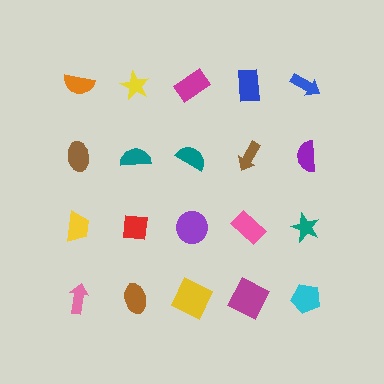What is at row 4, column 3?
A yellow square.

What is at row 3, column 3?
A purple circle.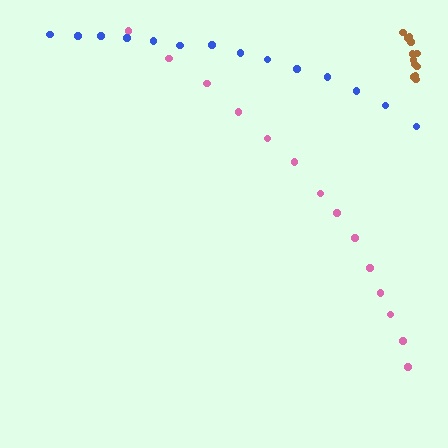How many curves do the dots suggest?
There are 3 distinct paths.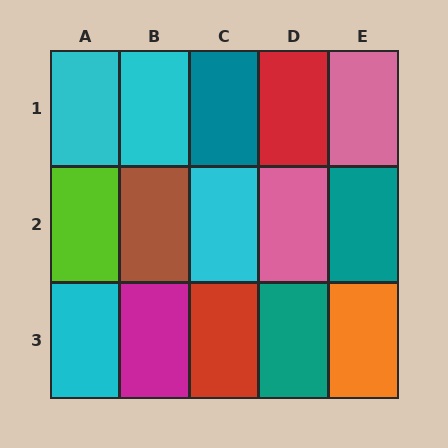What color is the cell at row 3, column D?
Teal.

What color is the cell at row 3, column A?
Cyan.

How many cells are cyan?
4 cells are cyan.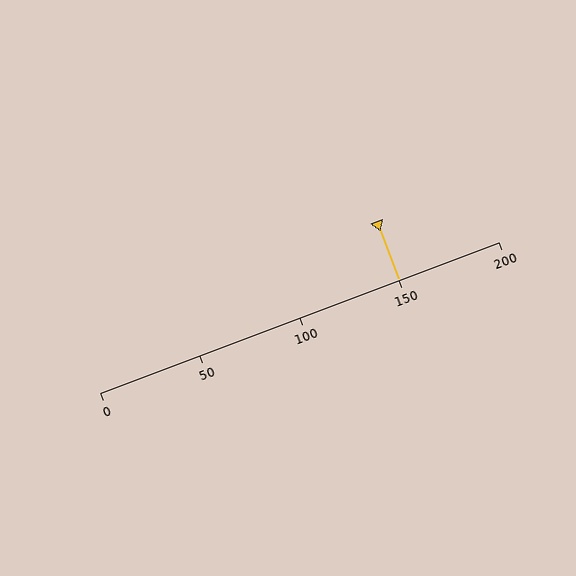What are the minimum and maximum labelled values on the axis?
The axis runs from 0 to 200.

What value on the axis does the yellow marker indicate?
The marker indicates approximately 150.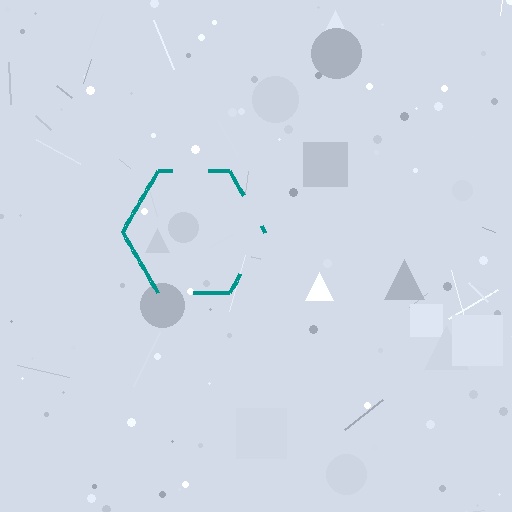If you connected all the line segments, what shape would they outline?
They would outline a hexagon.